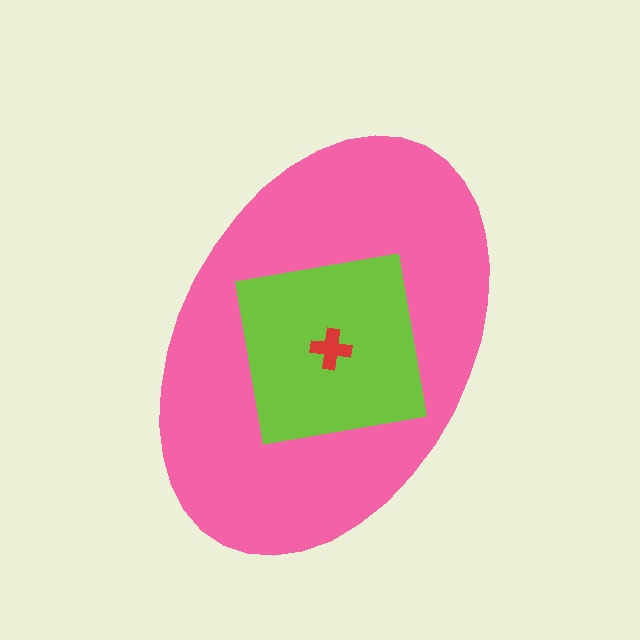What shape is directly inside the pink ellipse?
The lime square.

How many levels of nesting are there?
3.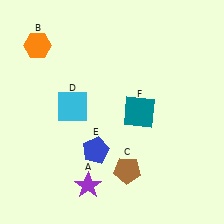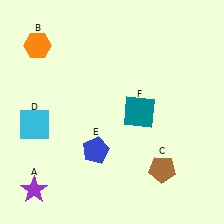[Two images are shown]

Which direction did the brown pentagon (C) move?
The brown pentagon (C) moved right.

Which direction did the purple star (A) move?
The purple star (A) moved left.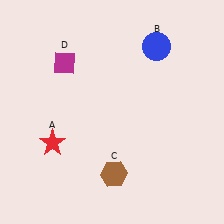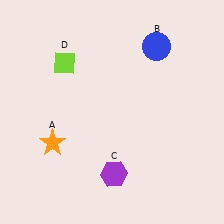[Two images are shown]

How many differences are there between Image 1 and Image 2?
There are 3 differences between the two images.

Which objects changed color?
A changed from red to orange. C changed from brown to purple. D changed from magenta to lime.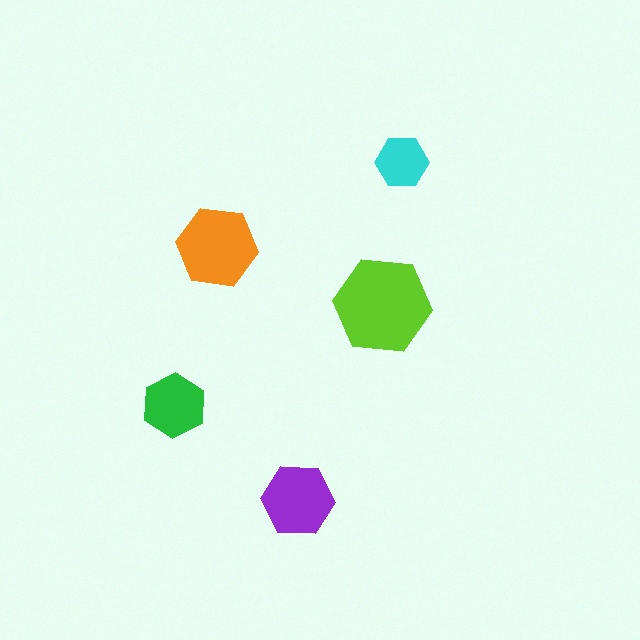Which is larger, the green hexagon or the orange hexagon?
The orange one.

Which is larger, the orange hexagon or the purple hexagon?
The orange one.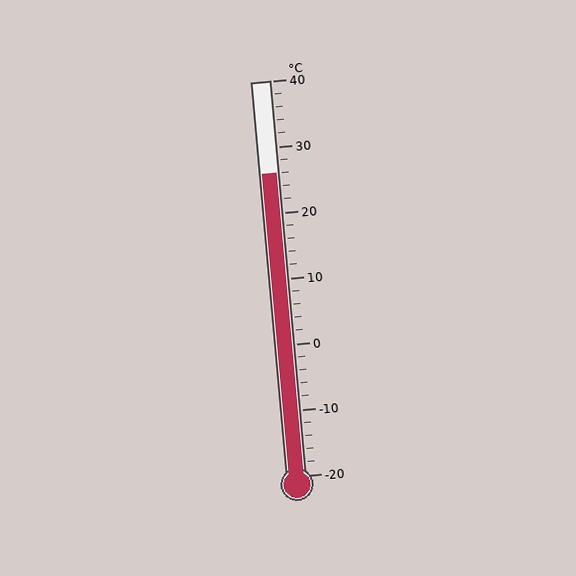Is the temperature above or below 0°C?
The temperature is above 0°C.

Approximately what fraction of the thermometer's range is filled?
The thermometer is filled to approximately 75% of its range.